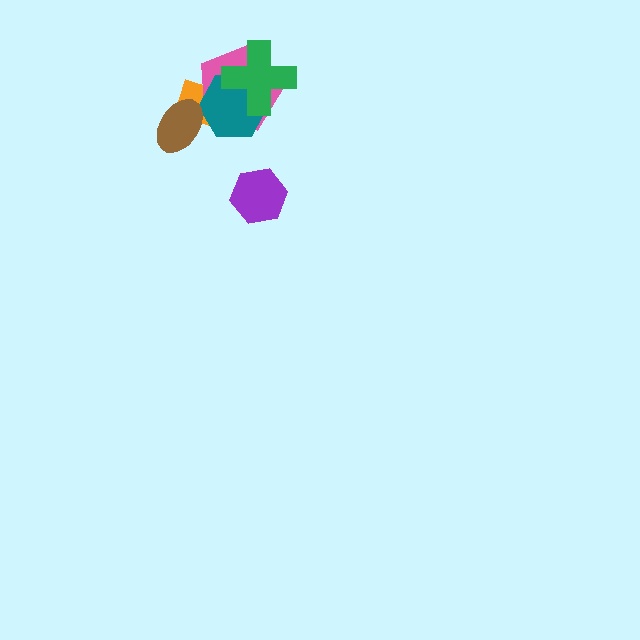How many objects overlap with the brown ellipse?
2 objects overlap with the brown ellipse.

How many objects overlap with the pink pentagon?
3 objects overlap with the pink pentagon.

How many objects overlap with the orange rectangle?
4 objects overlap with the orange rectangle.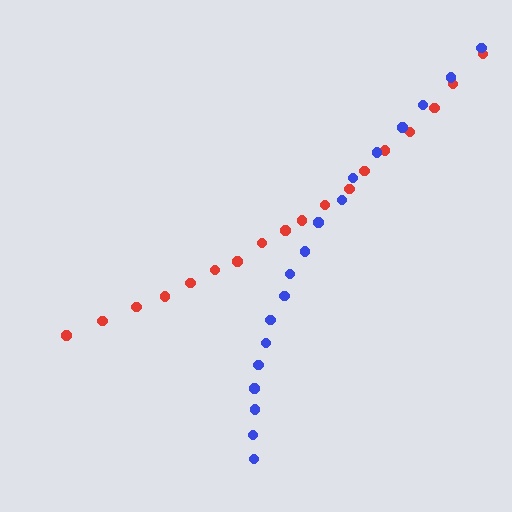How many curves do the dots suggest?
There are 2 distinct paths.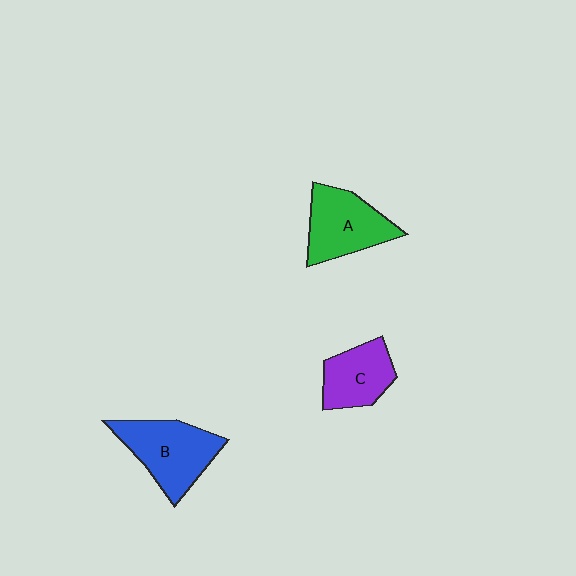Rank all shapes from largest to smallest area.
From largest to smallest: B (blue), A (green), C (purple).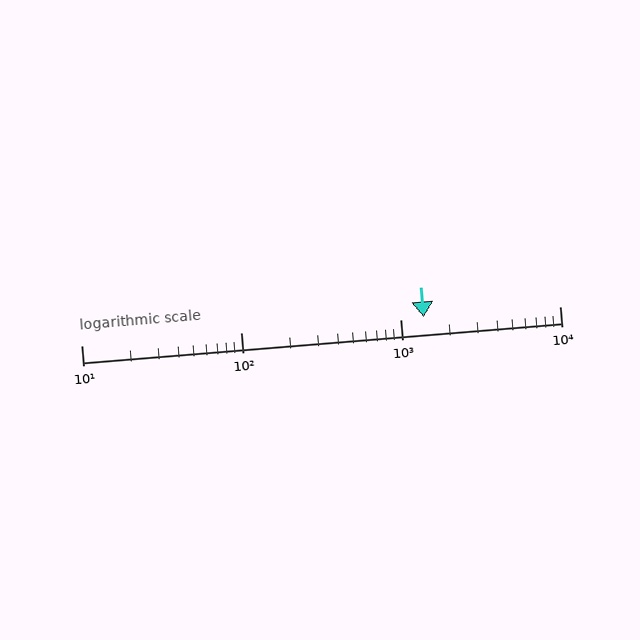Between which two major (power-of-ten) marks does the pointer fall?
The pointer is between 1000 and 10000.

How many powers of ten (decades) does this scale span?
The scale spans 3 decades, from 10 to 10000.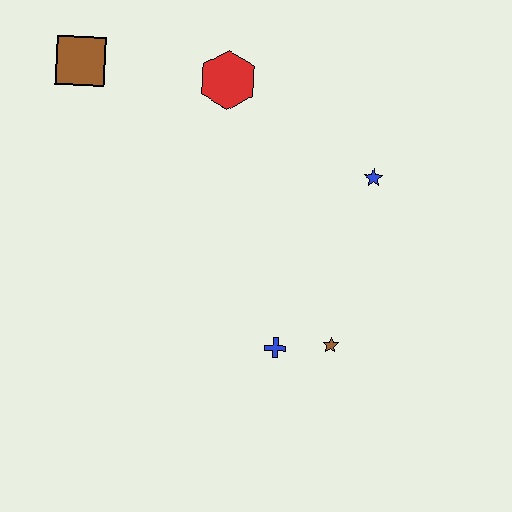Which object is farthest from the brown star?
The brown square is farthest from the brown star.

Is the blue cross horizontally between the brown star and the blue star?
No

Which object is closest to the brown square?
The red hexagon is closest to the brown square.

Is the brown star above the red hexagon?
No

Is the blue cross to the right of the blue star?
No